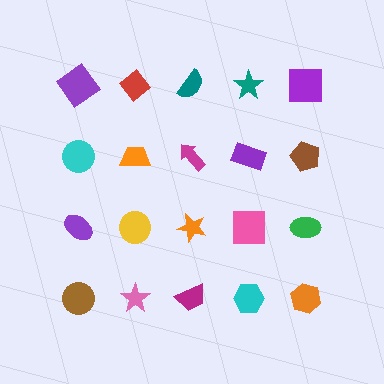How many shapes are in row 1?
5 shapes.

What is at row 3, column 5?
A green ellipse.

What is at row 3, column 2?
A yellow circle.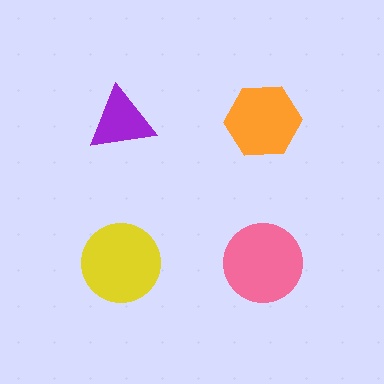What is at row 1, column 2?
An orange hexagon.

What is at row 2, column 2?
A pink circle.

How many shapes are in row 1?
2 shapes.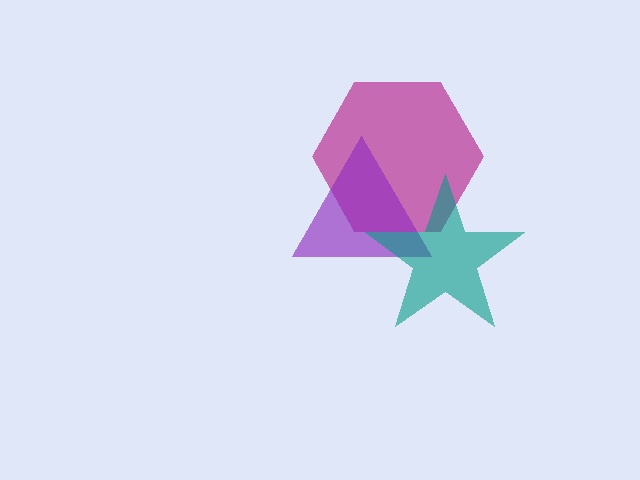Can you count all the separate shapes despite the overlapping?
Yes, there are 3 separate shapes.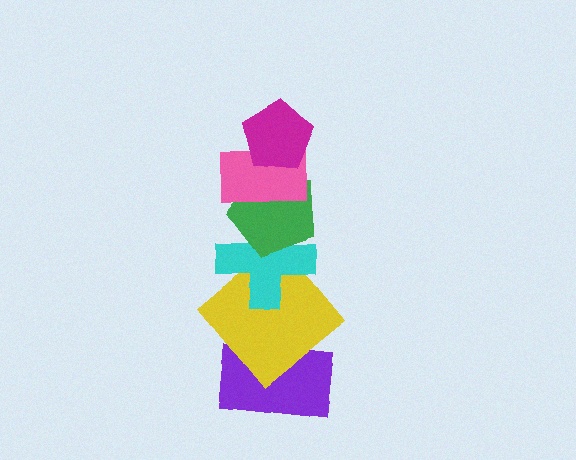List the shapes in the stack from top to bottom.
From top to bottom: the magenta pentagon, the pink rectangle, the green pentagon, the cyan cross, the yellow diamond, the purple rectangle.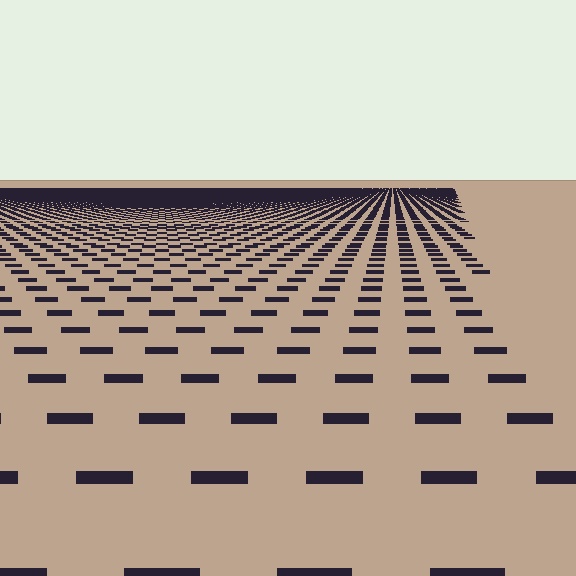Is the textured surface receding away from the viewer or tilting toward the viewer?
The surface is receding away from the viewer. Texture elements get smaller and denser toward the top.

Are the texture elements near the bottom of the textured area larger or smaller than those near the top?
Larger. Near the bottom, elements are closer to the viewer and appear at a bigger on-screen size.